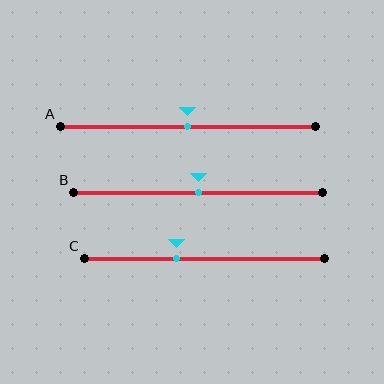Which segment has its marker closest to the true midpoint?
Segment A has its marker closest to the true midpoint.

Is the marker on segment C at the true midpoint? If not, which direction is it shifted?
No, the marker on segment C is shifted to the left by about 12% of the segment length.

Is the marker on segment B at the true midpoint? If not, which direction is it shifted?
Yes, the marker on segment B is at the true midpoint.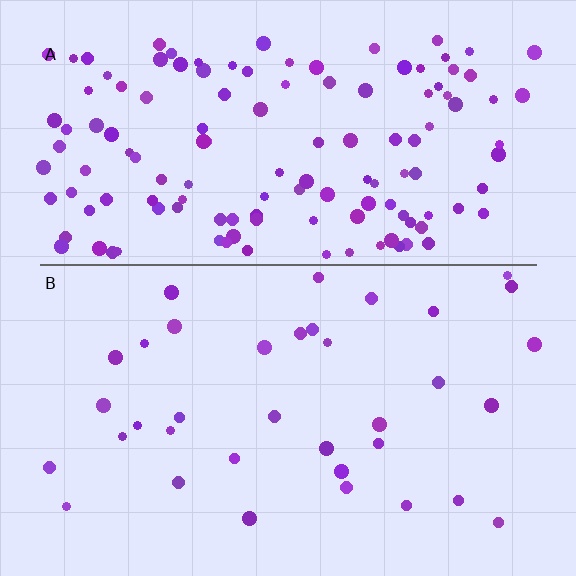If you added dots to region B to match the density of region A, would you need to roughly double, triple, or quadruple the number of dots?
Approximately quadruple.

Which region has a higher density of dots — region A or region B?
A (the top).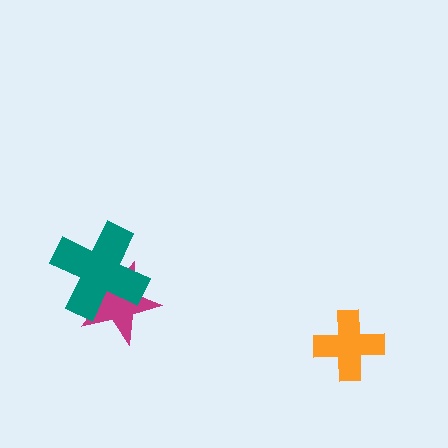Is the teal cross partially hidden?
No, no other shape covers it.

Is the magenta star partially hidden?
Yes, it is partially covered by another shape.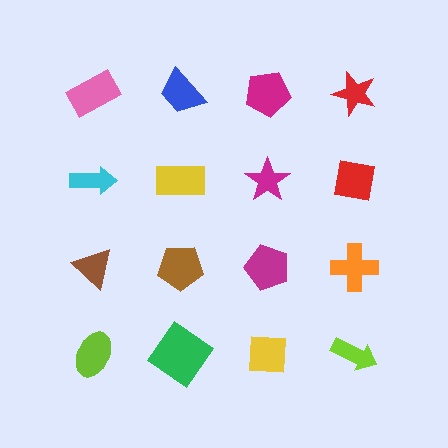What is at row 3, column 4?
An orange cross.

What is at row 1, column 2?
A blue trapezoid.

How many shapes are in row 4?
4 shapes.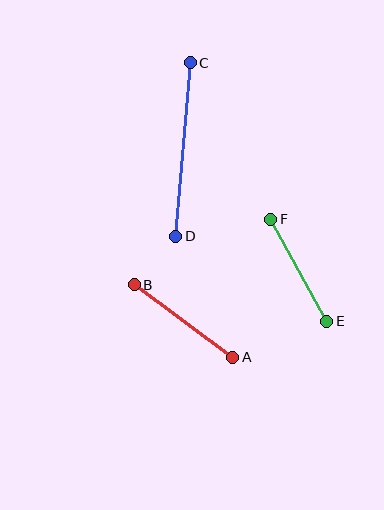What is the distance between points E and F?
The distance is approximately 116 pixels.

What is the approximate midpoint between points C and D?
The midpoint is at approximately (183, 150) pixels.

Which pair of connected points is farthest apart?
Points C and D are farthest apart.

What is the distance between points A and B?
The distance is approximately 122 pixels.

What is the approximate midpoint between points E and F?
The midpoint is at approximately (299, 270) pixels.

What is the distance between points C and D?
The distance is approximately 174 pixels.